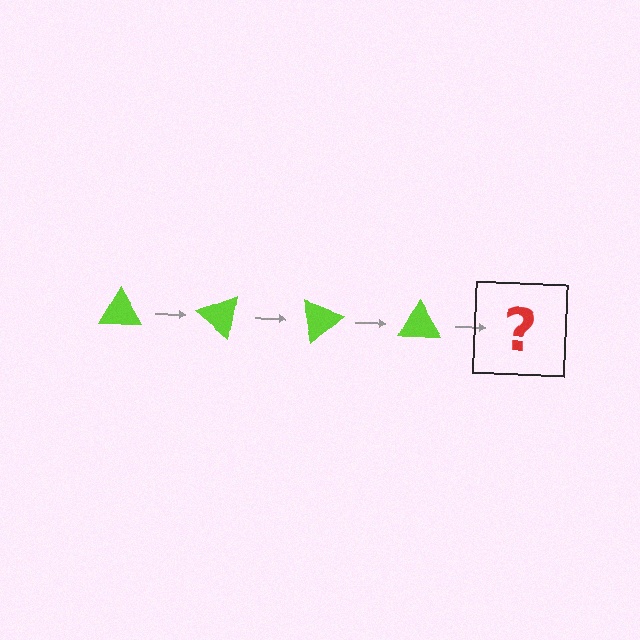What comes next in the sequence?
The next element should be a lime triangle rotated 160 degrees.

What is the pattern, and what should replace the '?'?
The pattern is that the triangle rotates 40 degrees each step. The '?' should be a lime triangle rotated 160 degrees.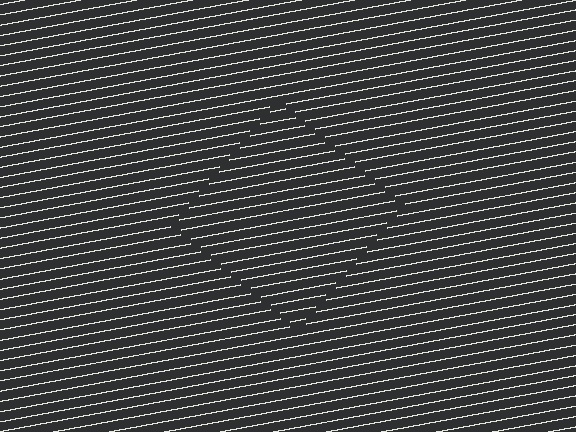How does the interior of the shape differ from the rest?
The interior of the shape contains the same grating, shifted by half a period — the contour is defined by the phase discontinuity where line-ends from the inner and outer gratings abut.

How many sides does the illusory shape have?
4 sides — the line-ends trace a square.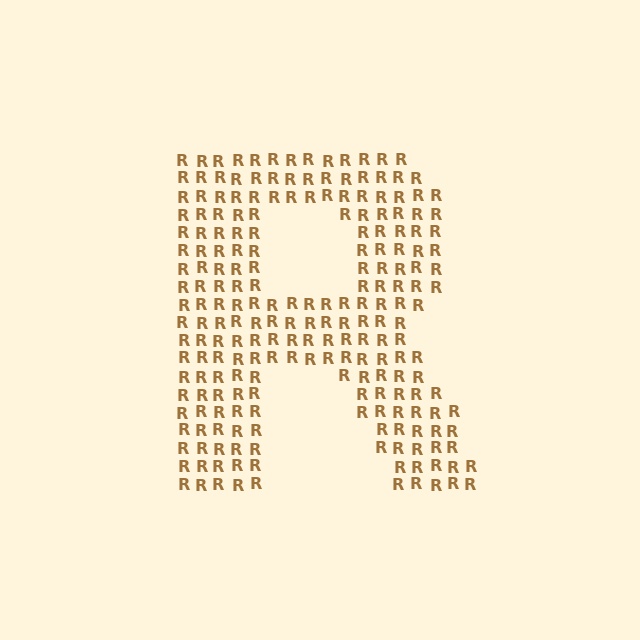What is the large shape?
The large shape is the letter R.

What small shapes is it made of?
It is made of small letter R's.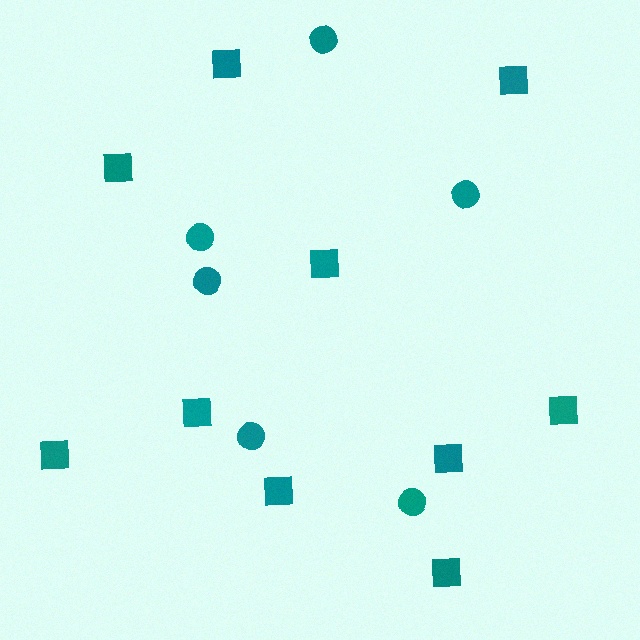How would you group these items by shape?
There are 2 groups: one group of circles (6) and one group of squares (10).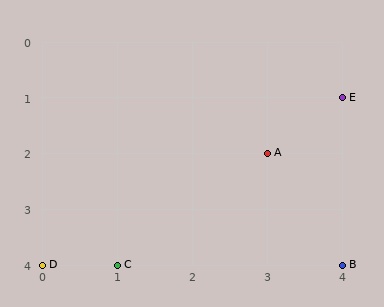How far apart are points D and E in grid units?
Points D and E are 4 columns and 3 rows apart (about 5.0 grid units diagonally).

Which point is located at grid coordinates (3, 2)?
Point A is at (3, 2).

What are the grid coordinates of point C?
Point C is at grid coordinates (1, 4).